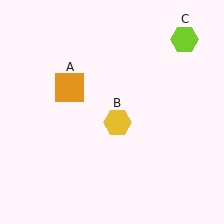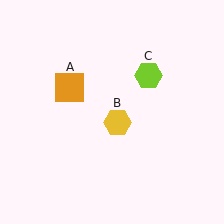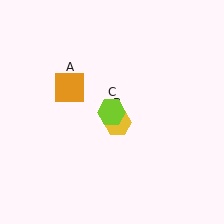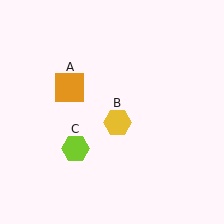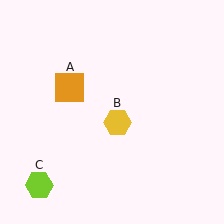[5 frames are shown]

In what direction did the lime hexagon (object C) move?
The lime hexagon (object C) moved down and to the left.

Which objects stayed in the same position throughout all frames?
Orange square (object A) and yellow hexagon (object B) remained stationary.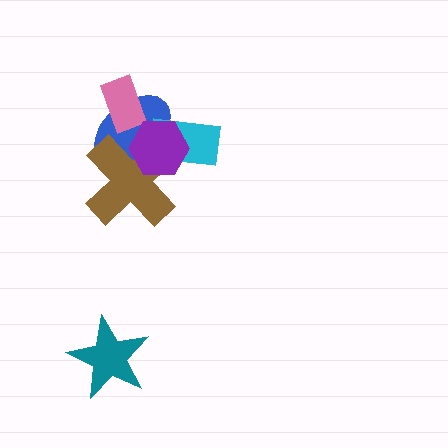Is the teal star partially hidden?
No, no other shape covers it.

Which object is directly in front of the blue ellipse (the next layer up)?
The brown cross is directly in front of the blue ellipse.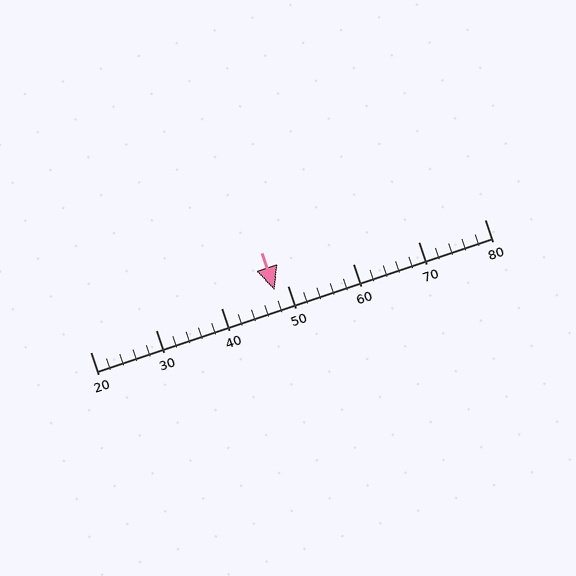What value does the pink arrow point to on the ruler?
The pink arrow points to approximately 48.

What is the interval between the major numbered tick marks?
The major tick marks are spaced 10 units apart.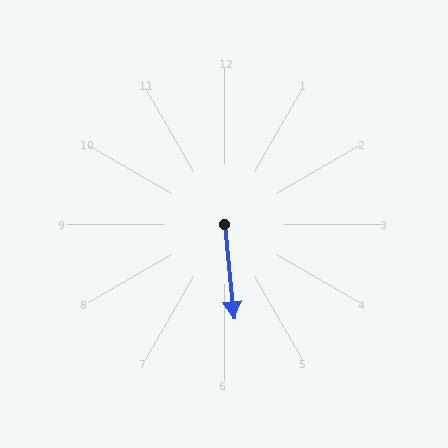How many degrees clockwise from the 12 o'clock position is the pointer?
Approximately 174 degrees.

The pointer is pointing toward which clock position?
Roughly 6 o'clock.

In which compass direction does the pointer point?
South.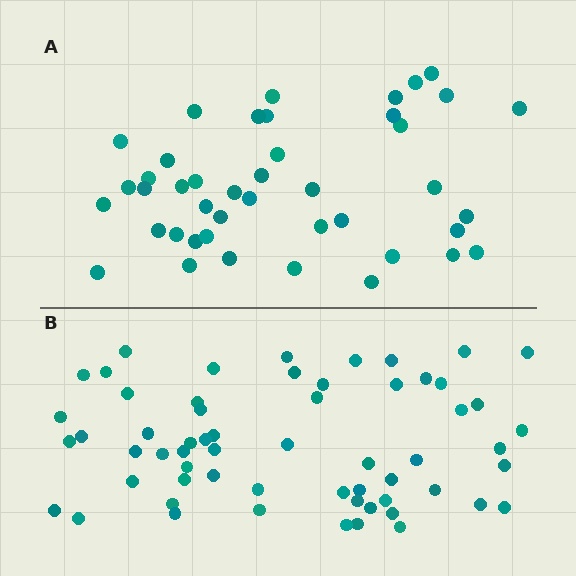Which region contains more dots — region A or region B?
Region B (the bottom region) has more dots.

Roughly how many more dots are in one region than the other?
Region B has approximately 15 more dots than region A.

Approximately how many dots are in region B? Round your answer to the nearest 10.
About 60 dots.